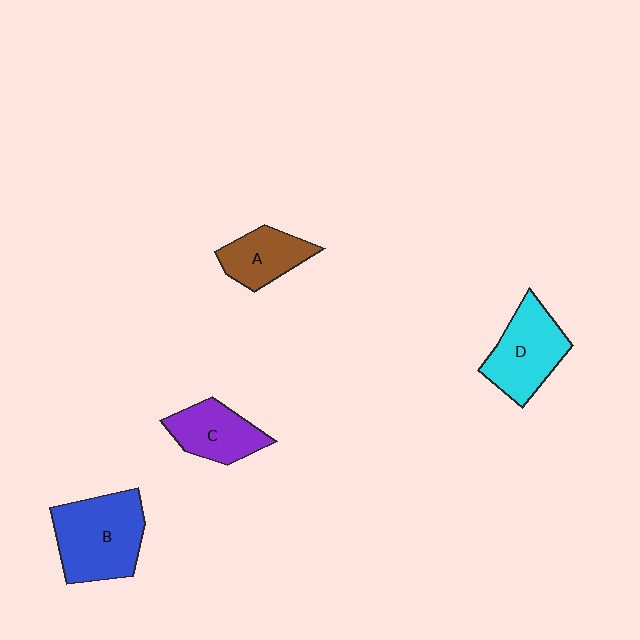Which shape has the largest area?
Shape B (blue).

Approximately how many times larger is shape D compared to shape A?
Approximately 1.4 times.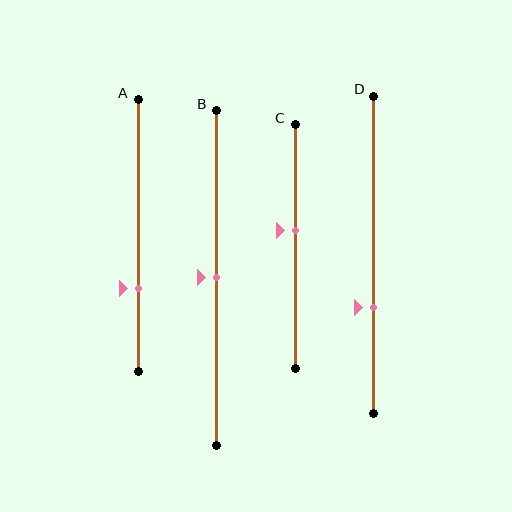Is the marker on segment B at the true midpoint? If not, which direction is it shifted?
Yes, the marker on segment B is at the true midpoint.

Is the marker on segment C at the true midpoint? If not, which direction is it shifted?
No, the marker on segment C is shifted upward by about 7% of the segment length.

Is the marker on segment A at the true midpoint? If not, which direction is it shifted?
No, the marker on segment A is shifted downward by about 19% of the segment length.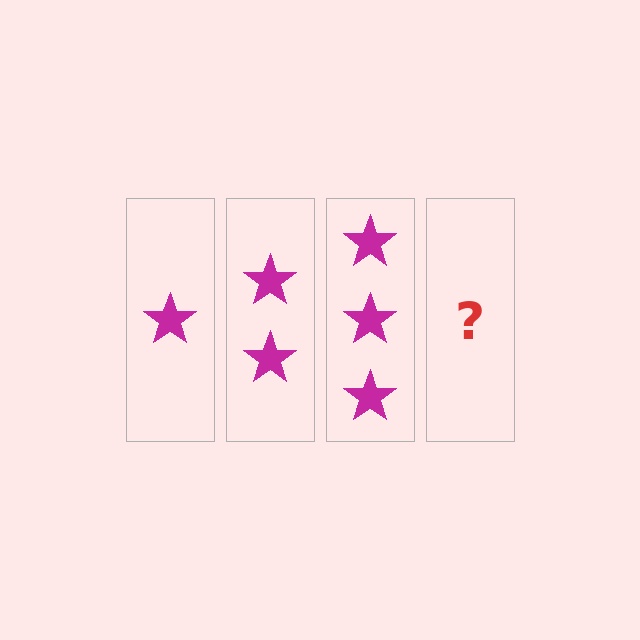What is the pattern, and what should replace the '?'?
The pattern is that each step adds one more star. The '?' should be 4 stars.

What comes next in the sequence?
The next element should be 4 stars.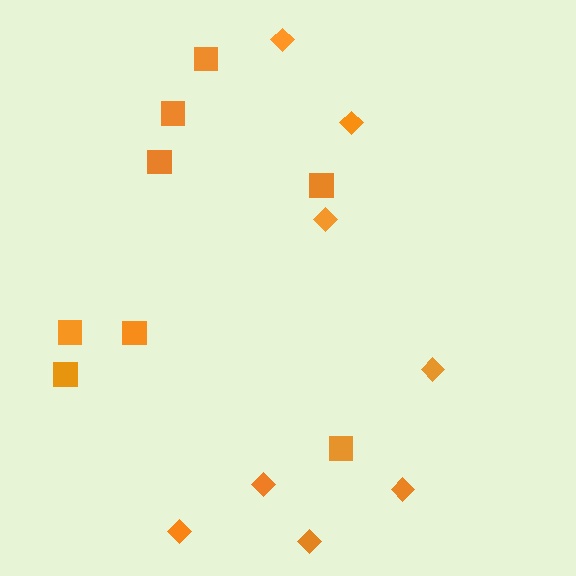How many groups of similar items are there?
There are 2 groups: one group of diamonds (8) and one group of squares (8).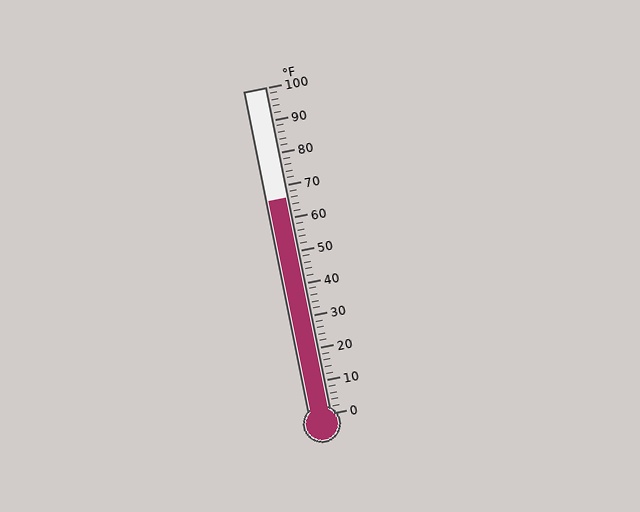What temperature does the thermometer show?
The thermometer shows approximately 66°F.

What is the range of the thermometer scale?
The thermometer scale ranges from 0°F to 100°F.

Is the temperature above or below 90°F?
The temperature is below 90°F.